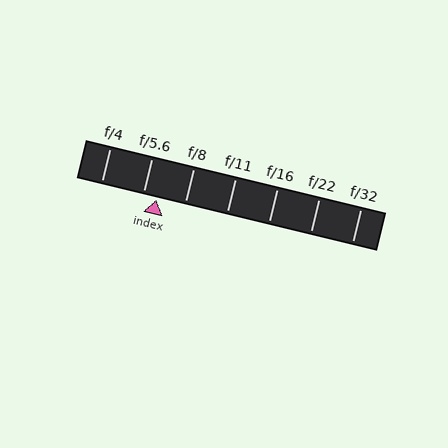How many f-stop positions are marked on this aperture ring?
There are 7 f-stop positions marked.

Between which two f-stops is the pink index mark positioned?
The index mark is between f/5.6 and f/8.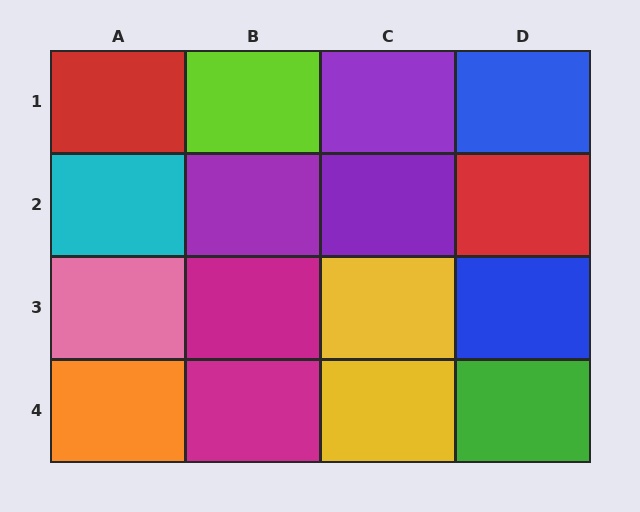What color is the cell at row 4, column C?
Yellow.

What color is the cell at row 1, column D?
Blue.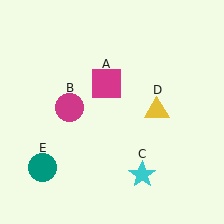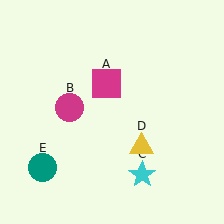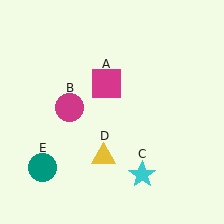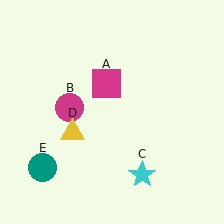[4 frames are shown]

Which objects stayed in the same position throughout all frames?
Magenta square (object A) and magenta circle (object B) and cyan star (object C) and teal circle (object E) remained stationary.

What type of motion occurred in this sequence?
The yellow triangle (object D) rotated clockwise around the center of the scene.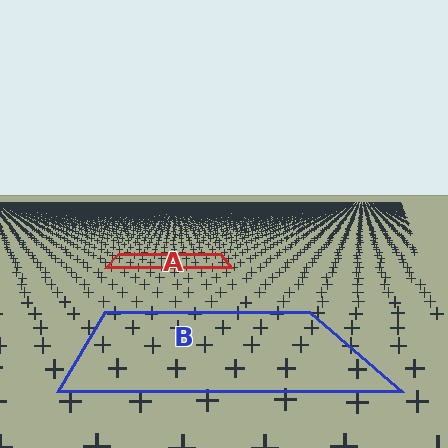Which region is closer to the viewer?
Region B is closer. The texture elements there are larger and more spread out.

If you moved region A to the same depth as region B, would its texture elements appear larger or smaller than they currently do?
They would appear larger. At a closer depth, the same texture elements are projected at a bigger on-screen size.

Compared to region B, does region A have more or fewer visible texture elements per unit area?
Region A has more texture elements per unit area — they are packed more densely because it is farther away.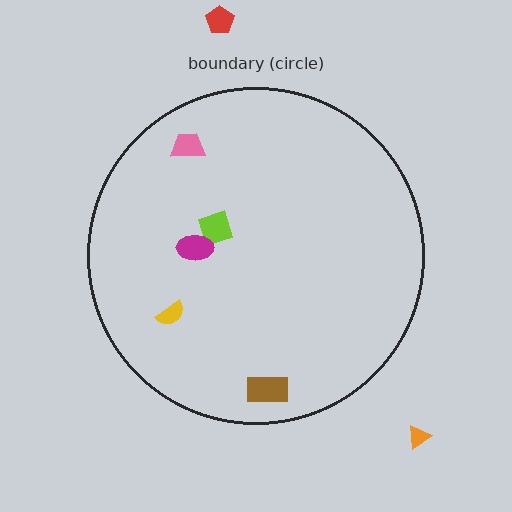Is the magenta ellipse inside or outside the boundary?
Inside.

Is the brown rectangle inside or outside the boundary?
Inside.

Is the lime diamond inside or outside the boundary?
Inside.